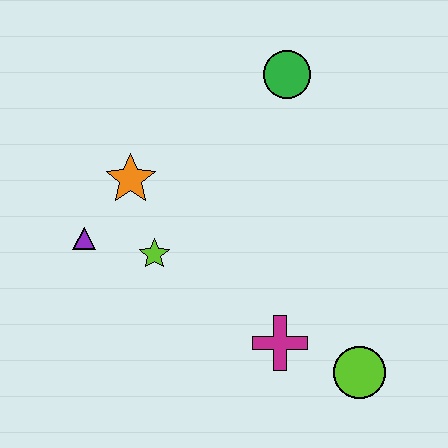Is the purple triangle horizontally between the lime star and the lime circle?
No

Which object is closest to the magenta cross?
The lime circle is closest to the magenta cross.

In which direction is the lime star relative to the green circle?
The lime star is below the green circle.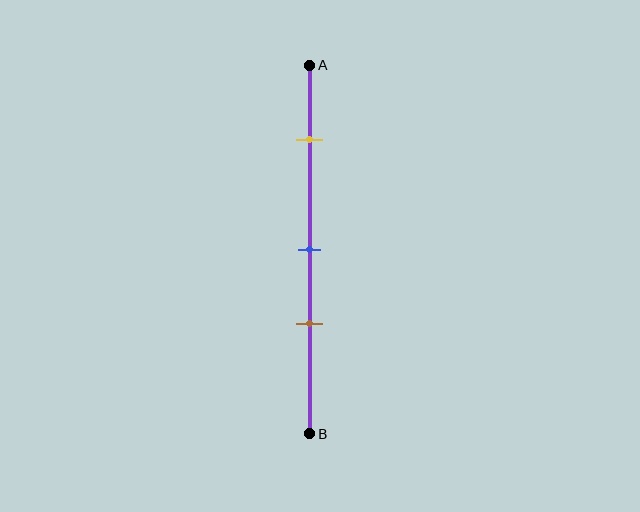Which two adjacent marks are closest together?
The blue and brown marks are the closest adjacent pair.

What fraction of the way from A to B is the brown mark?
The brown mark is approximately 70% (0.7) of the way from A to B.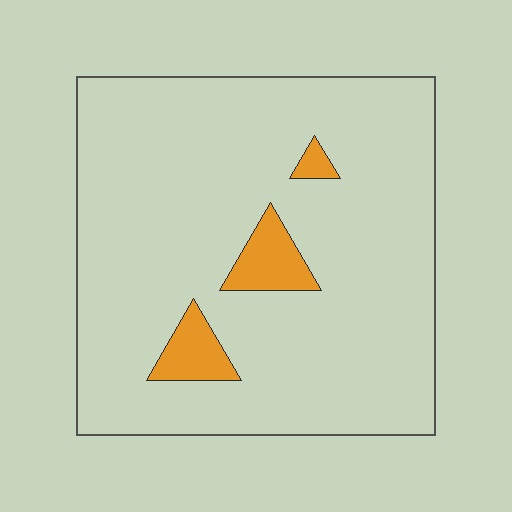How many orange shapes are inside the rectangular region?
3.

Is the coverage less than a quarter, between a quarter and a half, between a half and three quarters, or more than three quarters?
Less than a quarter.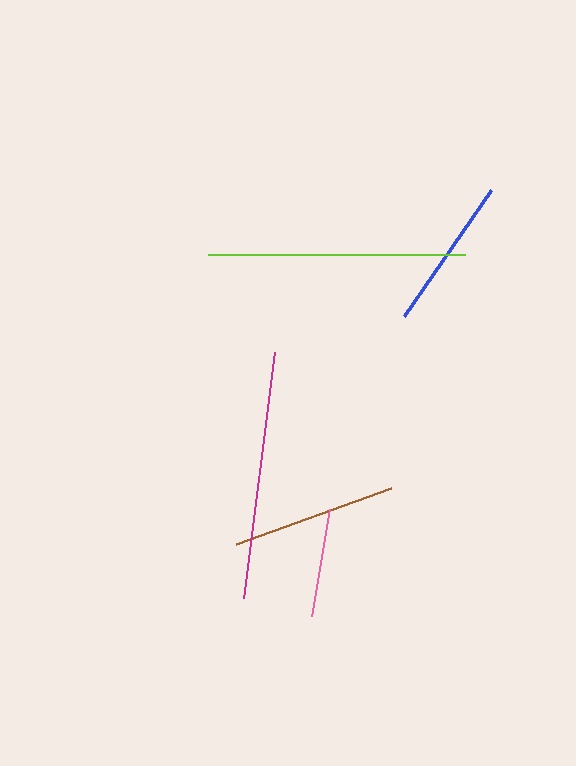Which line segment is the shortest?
The pink line is the shortest at approximately 109 pixels.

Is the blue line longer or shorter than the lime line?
The lime line is longer than the blue line.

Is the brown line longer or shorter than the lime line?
The lime line is longer than the brown line.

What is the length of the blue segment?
The blue segment is approximately 153 pixels long.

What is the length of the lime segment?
The lime segment is approximately 257 pixels long.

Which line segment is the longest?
The lime line is the longest at approximately 257 pixels.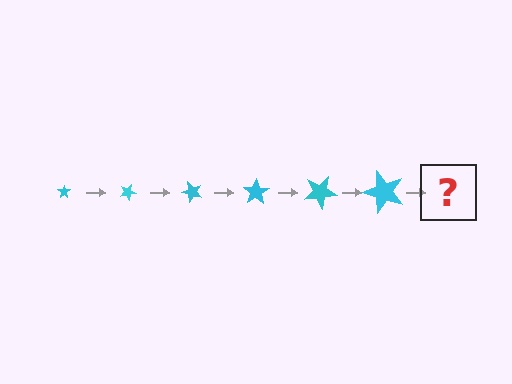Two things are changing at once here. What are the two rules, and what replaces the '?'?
The two rules are that the star grows larger each step and it rotates 25 degrees each step. The '?' should be a star, larger than the previous one and rotated 150 degrees from the start.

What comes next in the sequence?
The next element should be a star, larger than the previous one and rotated 150 degrees from the start.